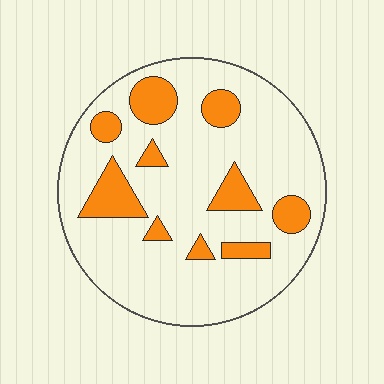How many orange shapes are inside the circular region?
10.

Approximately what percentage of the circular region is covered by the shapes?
Approximately 20%.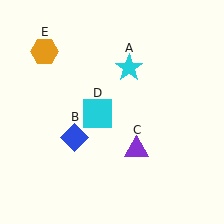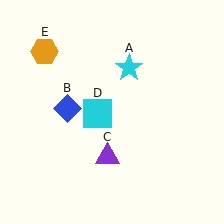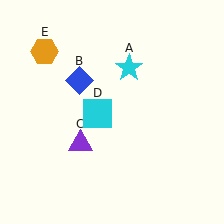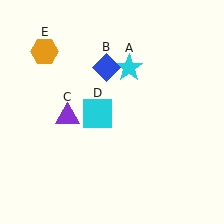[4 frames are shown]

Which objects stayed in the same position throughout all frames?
Cyan star (object A) and cyan square (object D) and orange hexagon (object E) remained stationary.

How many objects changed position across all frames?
2 objects changed position: blue diamond (object B), purple triangle (object C).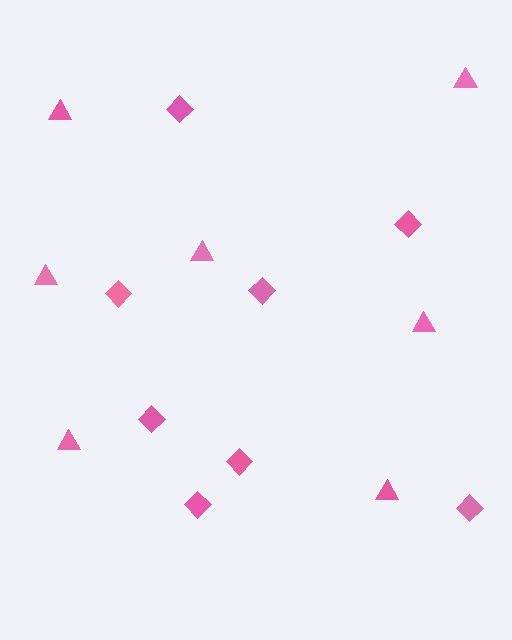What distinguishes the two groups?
There are 2 groups: one group of triangles (7) and one group of diamonds (8).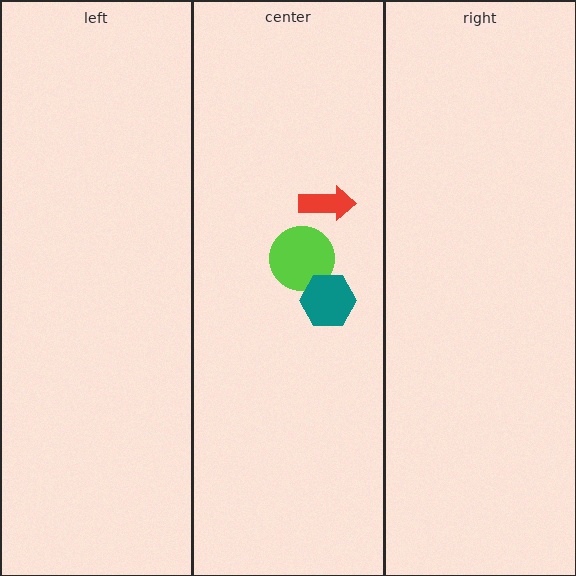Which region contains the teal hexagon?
The center region.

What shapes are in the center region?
The red arrow, the lime circle, the teal hexagon.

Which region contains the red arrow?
The center region.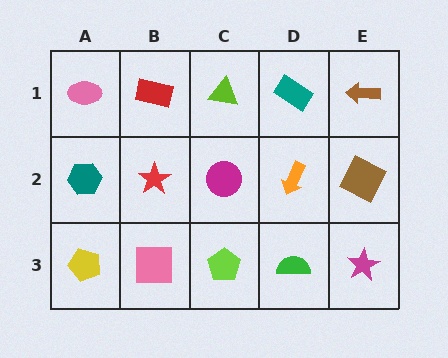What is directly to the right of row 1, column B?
A lime triangle.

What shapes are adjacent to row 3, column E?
A brown square (row 2, column E), a green semicircle (row 3, column D).